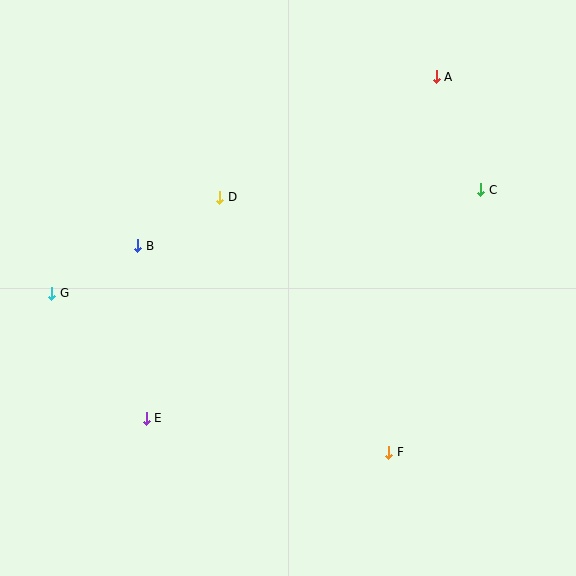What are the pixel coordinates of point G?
Point G is at (52, 293).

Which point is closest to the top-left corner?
Point B is closest to the top-left corner.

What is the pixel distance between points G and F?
The distance between G and F is 373 pixels.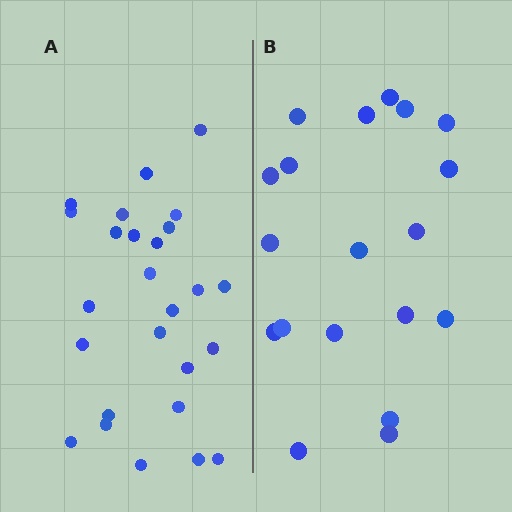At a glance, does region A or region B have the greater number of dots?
Region A (the left region) has more dots.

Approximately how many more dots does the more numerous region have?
Region A has roughly 8 or so more dots than region B.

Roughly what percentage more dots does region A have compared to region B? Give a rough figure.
About 35% more.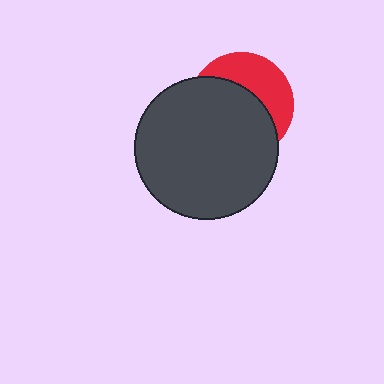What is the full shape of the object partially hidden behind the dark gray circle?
The partially hidden object is a red circle.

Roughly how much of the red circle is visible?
A small part of it is visible (roughly 38%).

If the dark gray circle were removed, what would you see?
You would see the complete red circle.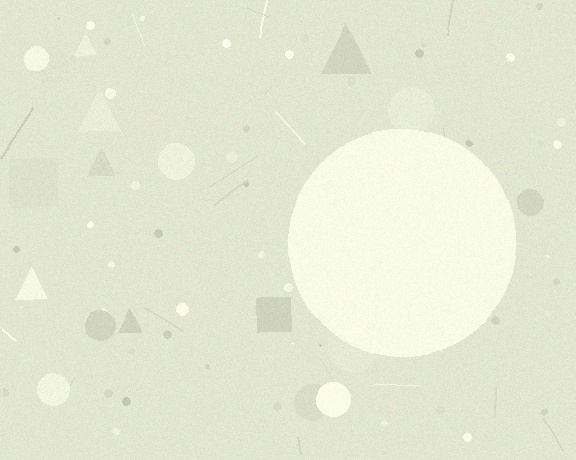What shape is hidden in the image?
A circle is hidden in the image.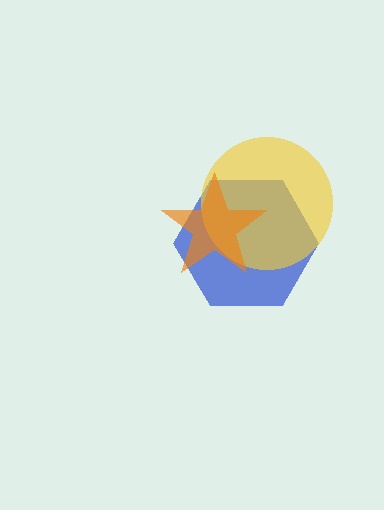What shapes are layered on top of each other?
The layered shapes are: a blue hexagon, a yellow circle, an orange star.